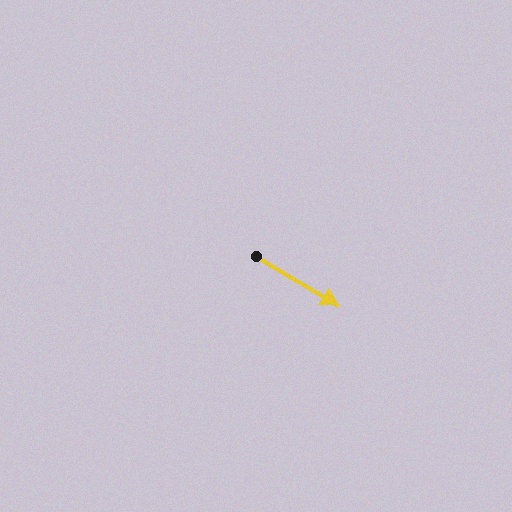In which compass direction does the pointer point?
Southeast.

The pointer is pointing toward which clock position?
Roughly 4 o'clock.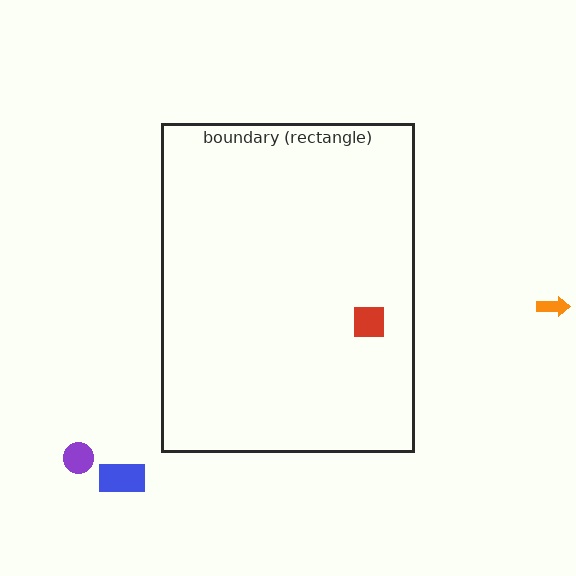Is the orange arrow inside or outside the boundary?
Outside.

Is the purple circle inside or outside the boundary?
Outside.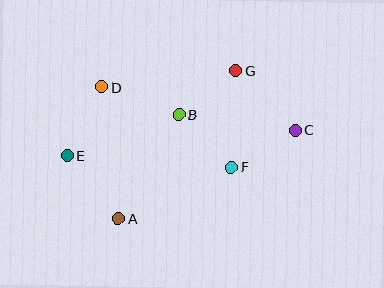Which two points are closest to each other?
Points B and G are closest to each other.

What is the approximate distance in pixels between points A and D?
The distance between A and D is approximately 133 pixels.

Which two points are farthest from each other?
Points C and E are farthest from each other.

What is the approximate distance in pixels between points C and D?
The distance between C and D is approximately 199 pixels.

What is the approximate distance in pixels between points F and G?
The distance between F and G is approximately 97 pixels.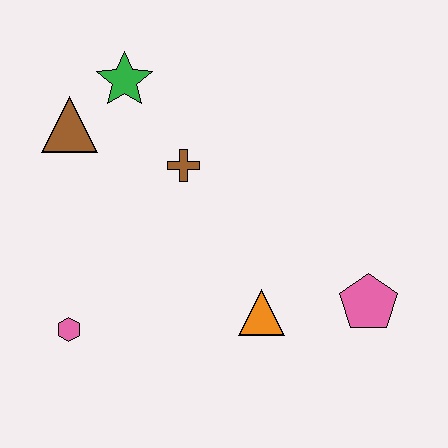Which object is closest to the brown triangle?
The green star is closest to the brown triangle.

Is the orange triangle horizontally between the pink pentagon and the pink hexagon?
Yes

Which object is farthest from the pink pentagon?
The brown triangle is farthest from the pink pentagon.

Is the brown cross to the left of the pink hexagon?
No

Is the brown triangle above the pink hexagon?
Yes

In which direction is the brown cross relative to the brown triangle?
The brown cross is to the right of the brown triangle.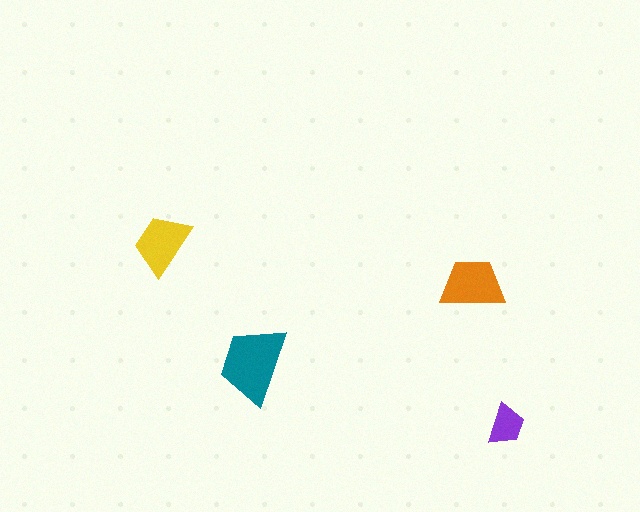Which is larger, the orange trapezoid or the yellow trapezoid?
The orange one.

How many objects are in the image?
There are 4 objects in the image.